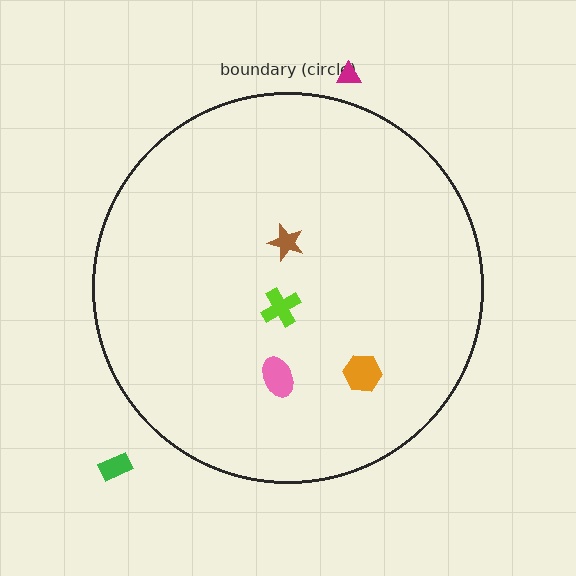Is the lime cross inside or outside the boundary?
Inside.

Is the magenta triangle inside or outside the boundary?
Outside.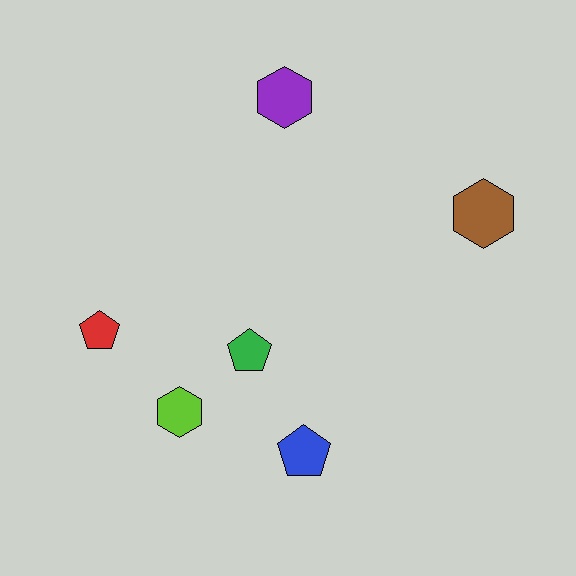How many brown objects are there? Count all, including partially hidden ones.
There is 1 brown object.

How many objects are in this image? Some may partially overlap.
There are 6 objects.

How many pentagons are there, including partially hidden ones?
There are 3 pentagons.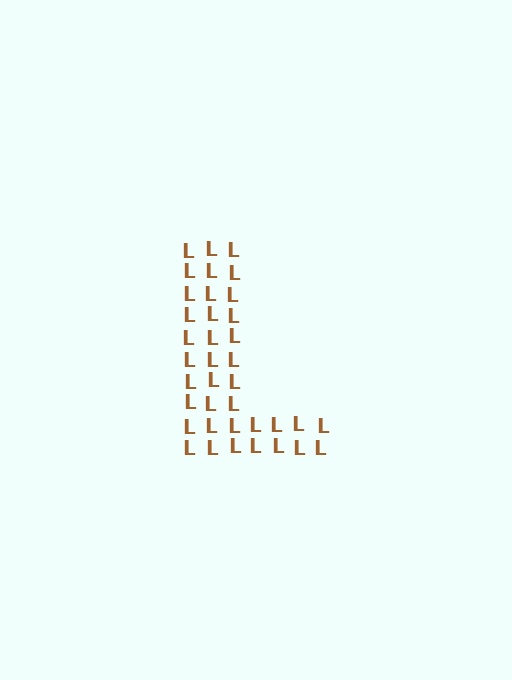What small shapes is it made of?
It is made of small letter L's.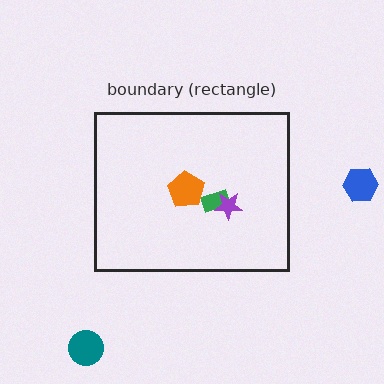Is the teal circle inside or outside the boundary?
Outside.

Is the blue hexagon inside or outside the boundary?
Outside.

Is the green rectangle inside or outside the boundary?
Inside.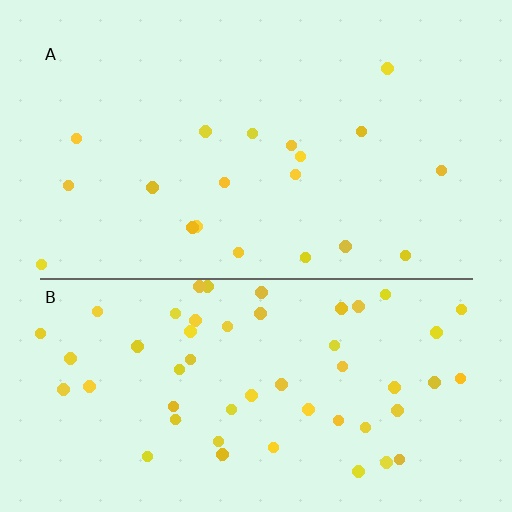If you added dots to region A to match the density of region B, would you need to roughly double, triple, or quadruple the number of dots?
Approximately triple.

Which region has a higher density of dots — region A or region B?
B (the bottom).